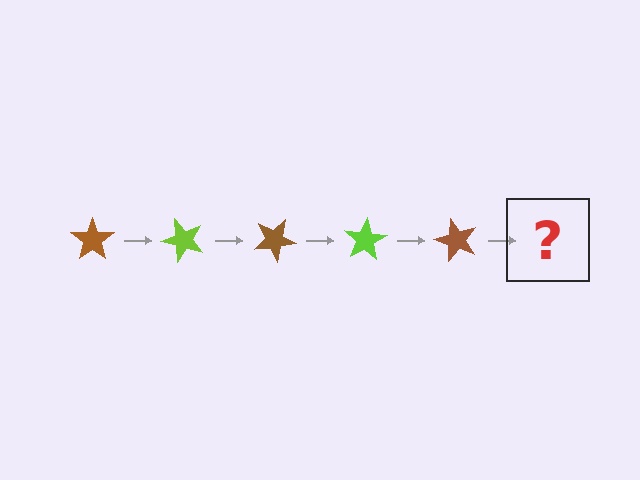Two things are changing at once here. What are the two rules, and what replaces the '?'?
The two rules are that it rotates 50 degrees each step and the color cycles through brown and lime. The '?' should be a lime star, rotated 250 degrees from the start.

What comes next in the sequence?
The next element should be a lime star, rotated 250 degrees from the start.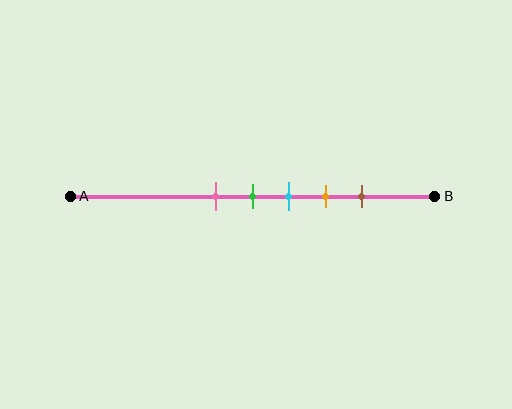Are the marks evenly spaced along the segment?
Yes, the marks are approximately evenly spaced.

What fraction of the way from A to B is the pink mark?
The pink mark is approximately 40% (0.4) of the way from A to B.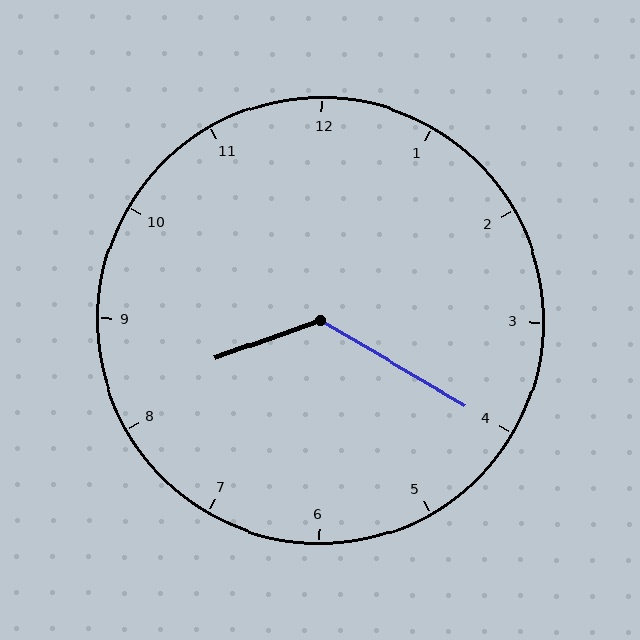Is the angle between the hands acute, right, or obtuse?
It is obtuse.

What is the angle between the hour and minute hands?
Approximately 130 degrees.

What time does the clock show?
8:20.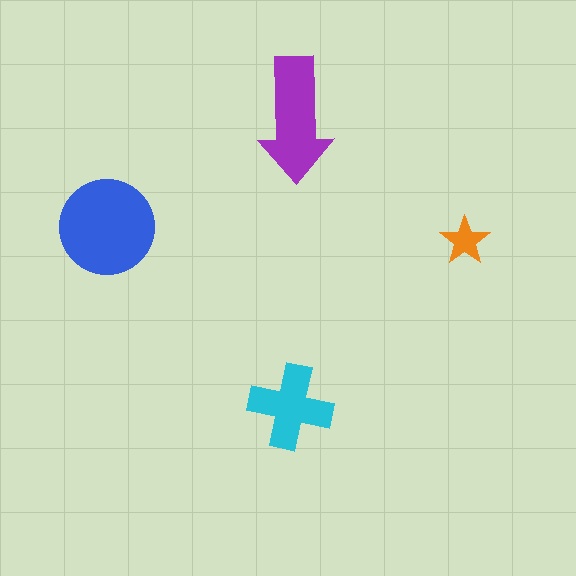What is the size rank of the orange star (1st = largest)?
4th.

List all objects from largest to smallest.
The blue circle, the purple arrow, the cyan cross, the orange star.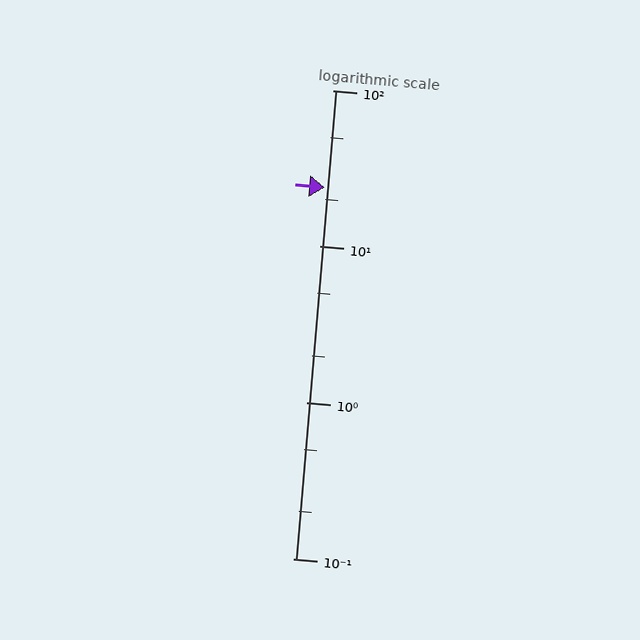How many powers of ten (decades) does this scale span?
The scale spans 3 decades, from 0.1 to 100.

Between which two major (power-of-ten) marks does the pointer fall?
The pointer is between 10 and 100.